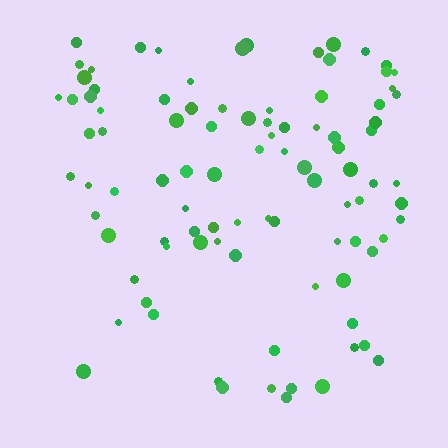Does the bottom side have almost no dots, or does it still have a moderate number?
Still a moderate number, just noticeably fewer than the top.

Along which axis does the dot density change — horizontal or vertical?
Vertical.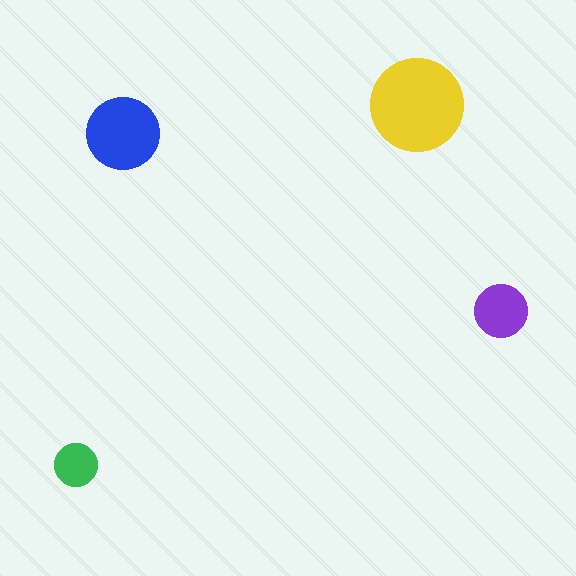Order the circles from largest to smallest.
the yellow one, the blue one, the purple one, the green one.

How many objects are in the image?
There are 4 objects in the image.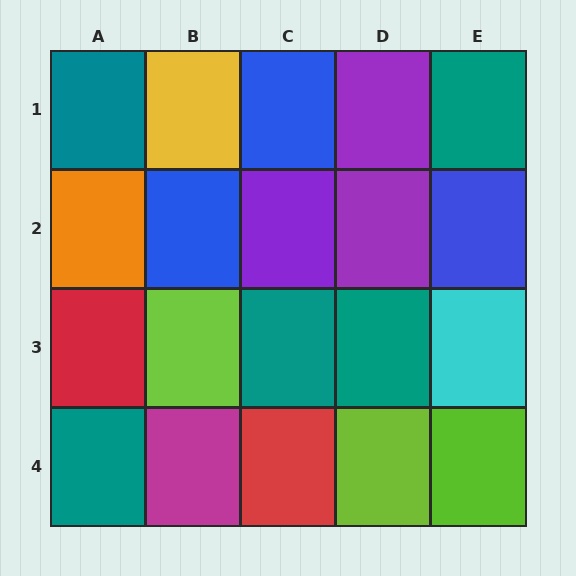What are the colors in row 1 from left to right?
Teal, yellow, blue, purple, teal.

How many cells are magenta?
1 cell is magenta.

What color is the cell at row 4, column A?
Teal.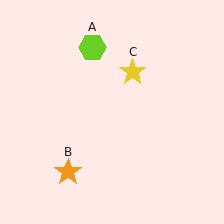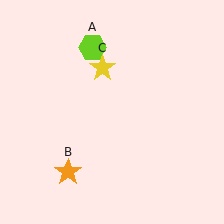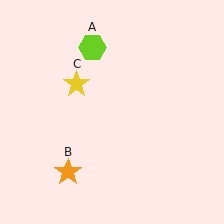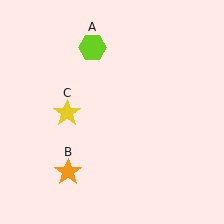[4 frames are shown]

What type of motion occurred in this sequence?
The yellow star (object C) rotated counterclockwise around the center of the scene.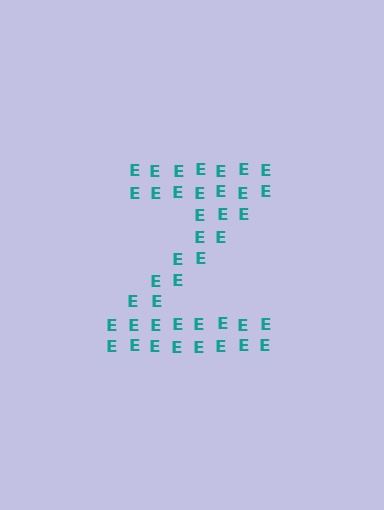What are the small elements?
The small elements are letter E's.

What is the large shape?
The large shape is the letter Z.